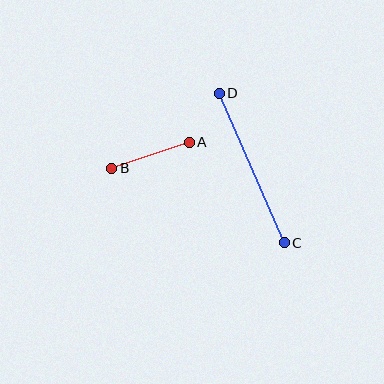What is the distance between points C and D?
The distance is approximately 163 pixels.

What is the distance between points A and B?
The distance is approximately 82 pixels.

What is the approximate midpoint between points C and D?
The midpoint is at approximately (252, 168) pixels.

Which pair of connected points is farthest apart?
Points C and D are farthest apart.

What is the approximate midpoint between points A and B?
The midpoint is at approximately (150, 155) pixels.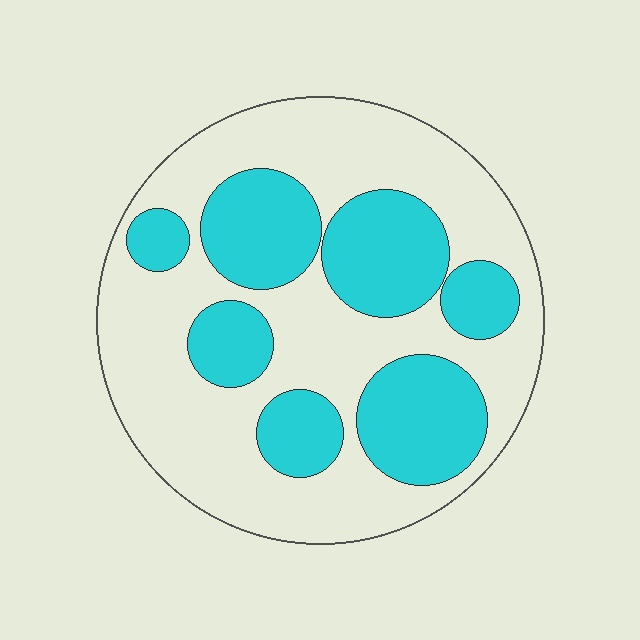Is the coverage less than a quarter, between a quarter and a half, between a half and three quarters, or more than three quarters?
Between a quarter and a half.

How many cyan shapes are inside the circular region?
7.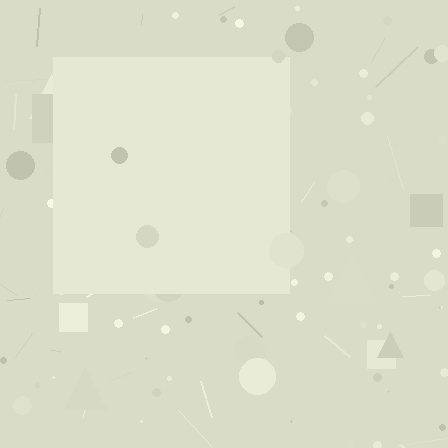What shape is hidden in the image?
A square is hidden in the image.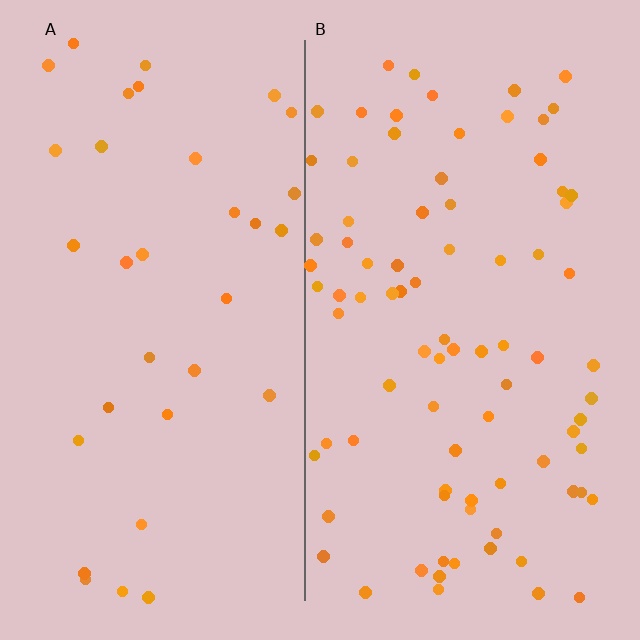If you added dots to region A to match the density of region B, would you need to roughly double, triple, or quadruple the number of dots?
Approximately double.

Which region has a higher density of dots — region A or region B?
B (the right).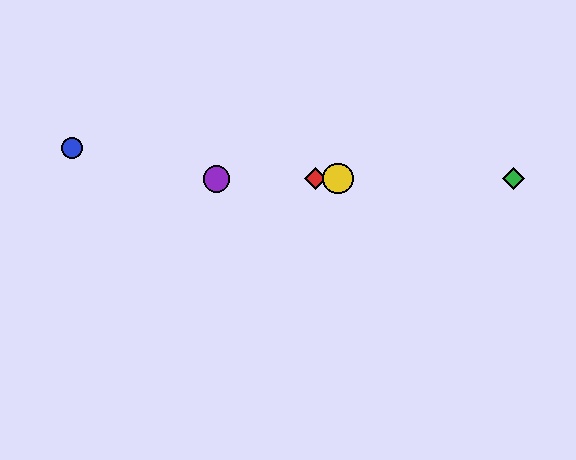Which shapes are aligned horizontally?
The red diamond, the green diamond, the yellow circle, the purple circle are aligned horizontally.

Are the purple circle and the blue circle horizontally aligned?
No, the purple circle is at y≈179 and the blue circle is at y≈148.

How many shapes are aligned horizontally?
4 shapes (the red diamond, the green diamond, the yellow circle, the purple circle) are aligned horizontally.